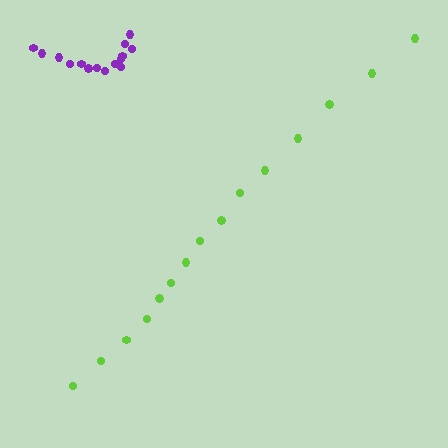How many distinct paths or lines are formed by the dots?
There are 2 distinct paths.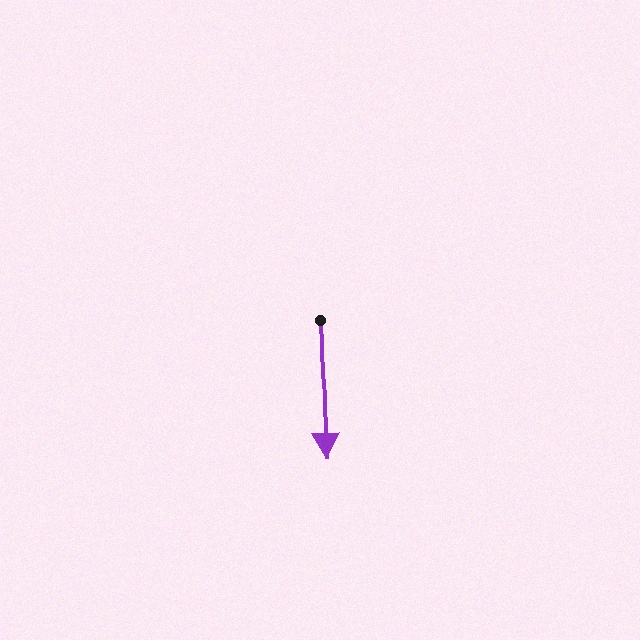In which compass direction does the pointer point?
South.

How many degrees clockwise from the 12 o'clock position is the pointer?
Approximately 178 degrees.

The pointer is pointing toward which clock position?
Roughly 6 o'clock.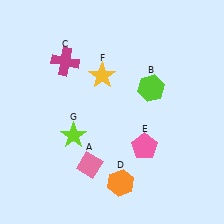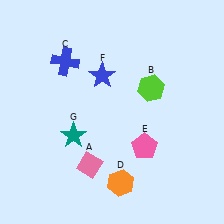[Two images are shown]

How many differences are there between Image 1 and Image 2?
There are 3 differences between the two images.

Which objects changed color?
C changed from magenta to blue. F changed from yellow to blue. G changed from lime to teal.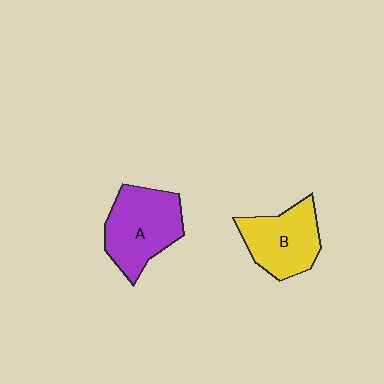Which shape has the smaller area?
Shape B (yellow).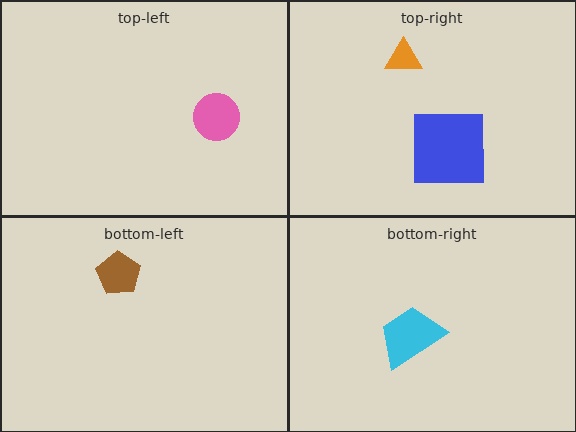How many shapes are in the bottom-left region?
1.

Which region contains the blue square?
The top-right region.